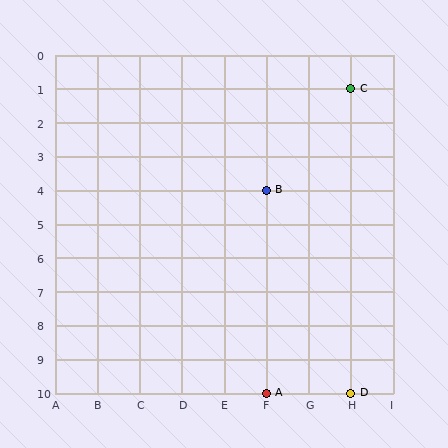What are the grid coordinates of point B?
Point B is at grid coordinates (F, 4).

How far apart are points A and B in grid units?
Points A and B are 6 rows apart.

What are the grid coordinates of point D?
Point D is at grid coordinates (H, 10).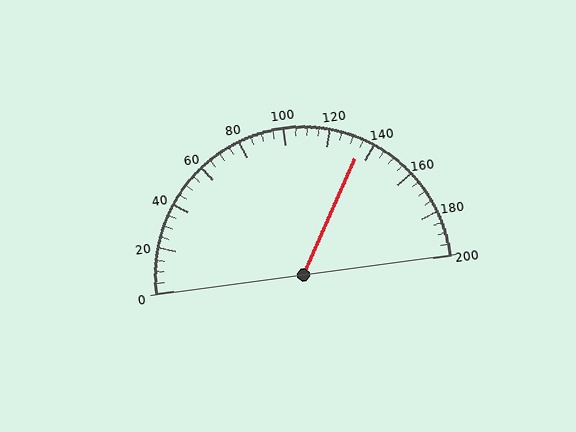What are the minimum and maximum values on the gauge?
The gauge ranges from 0 to 200.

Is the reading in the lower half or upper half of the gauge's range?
The reading is in the upper half of the range (0 to 200).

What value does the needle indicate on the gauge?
The needle indicates approximately 135.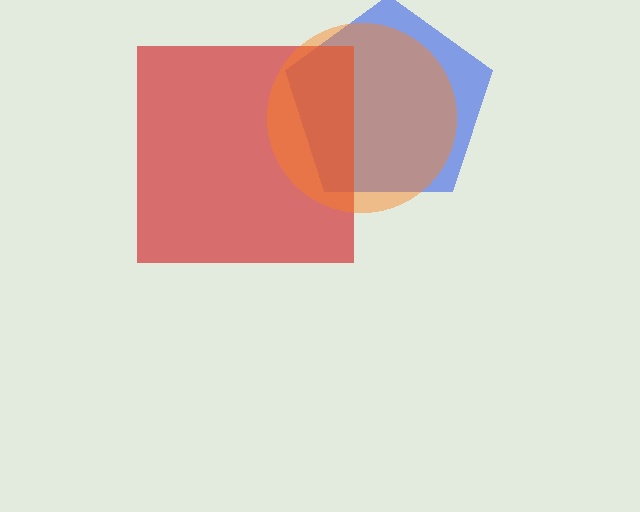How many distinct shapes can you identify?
There are 3 distinct shapes: a blue pentagon, a red square, an orange circle.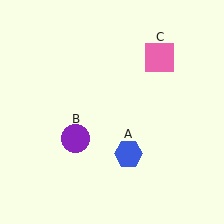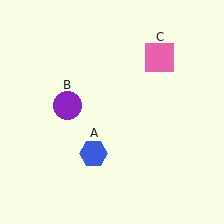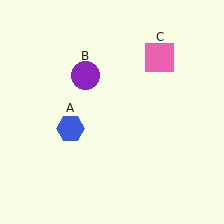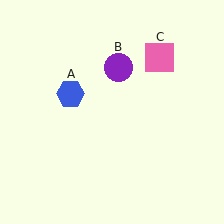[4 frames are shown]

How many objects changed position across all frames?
2 objects changed position: blue hexagon (object A), purple circle (object B).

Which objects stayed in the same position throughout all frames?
Pink square (object C) remained stationary.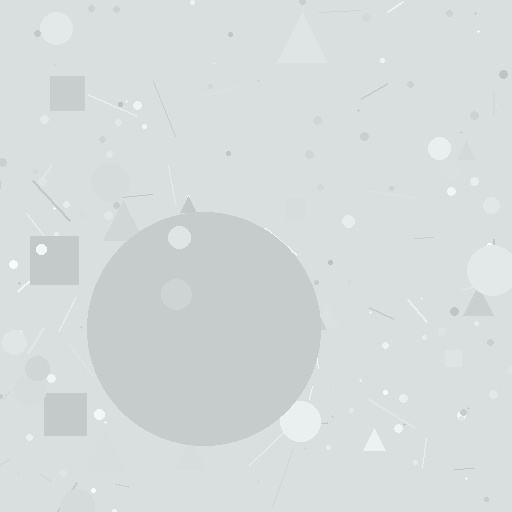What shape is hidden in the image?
A circle is hidden in the image.